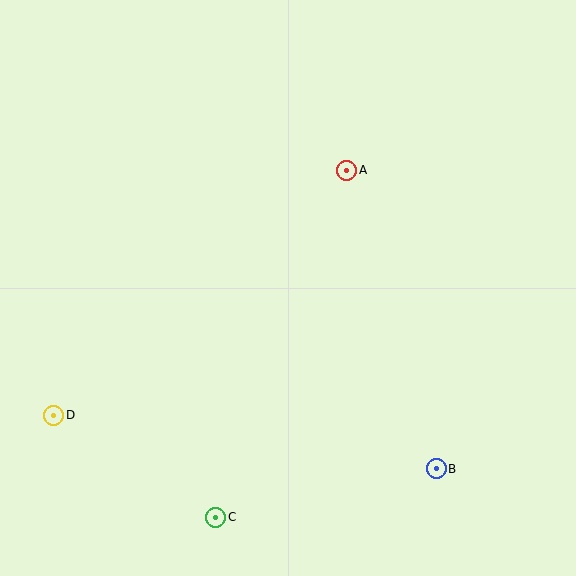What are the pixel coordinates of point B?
Point B is at (436, 469).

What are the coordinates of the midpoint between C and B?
The midpoint between C and B is at (326, 493).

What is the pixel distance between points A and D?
The distance between A and D is 382 pixels.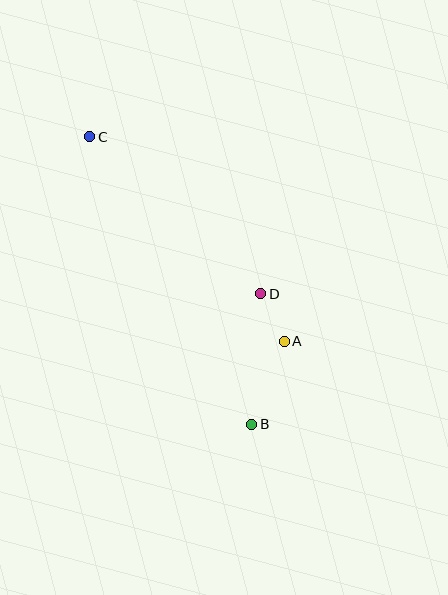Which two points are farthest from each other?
Points B and C are farthest from each other.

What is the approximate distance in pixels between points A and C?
The distance between A and C is approximately 283 pixels.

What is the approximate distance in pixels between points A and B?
The distance between A and B is approximately 89 pixels.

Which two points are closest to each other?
Points A and D are closest to each other.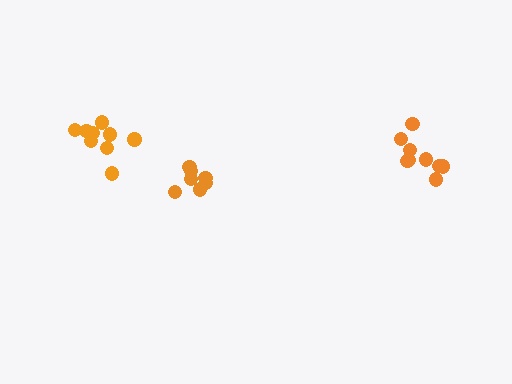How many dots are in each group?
Group 1: 9 dots, Group 2: 7 dots, Group 3: 9 dots (25 total).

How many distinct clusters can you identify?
There are 3 distinct clusters.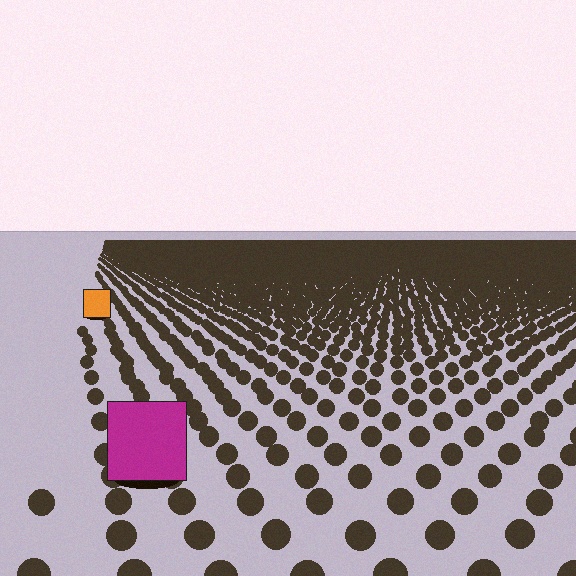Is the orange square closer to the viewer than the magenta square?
No. The magenta square is closer — you can tell from the texture gradient: the ground texture is coarser near it.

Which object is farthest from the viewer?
The orange square is farthest from the viewer. It appears smaller and the ground texture around it is denser.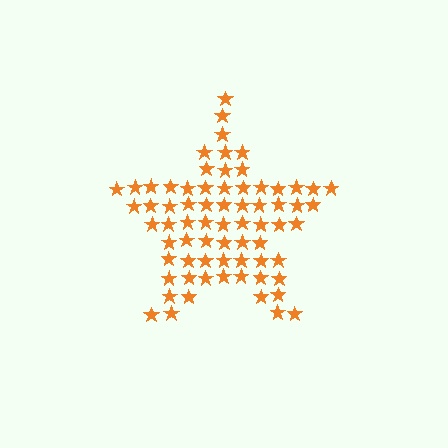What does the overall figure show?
The overall figure shows a star.